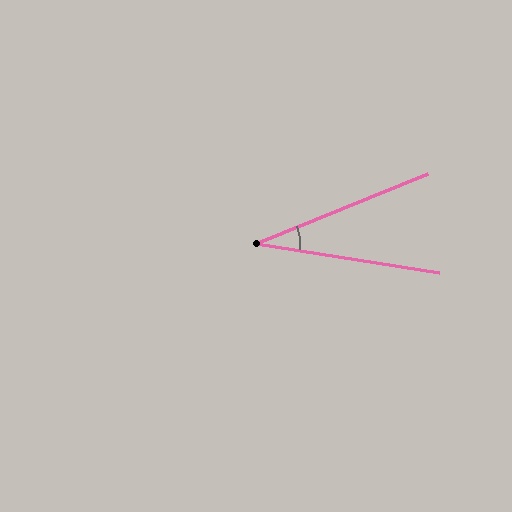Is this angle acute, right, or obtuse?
It is acute.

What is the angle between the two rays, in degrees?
Approximately 31 degrees.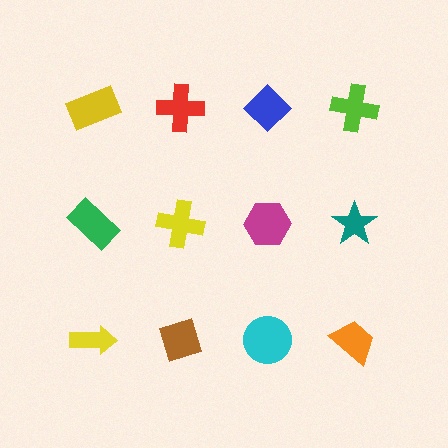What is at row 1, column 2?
A red cross.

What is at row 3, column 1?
A yellow arrow.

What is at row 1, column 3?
A blue diamond.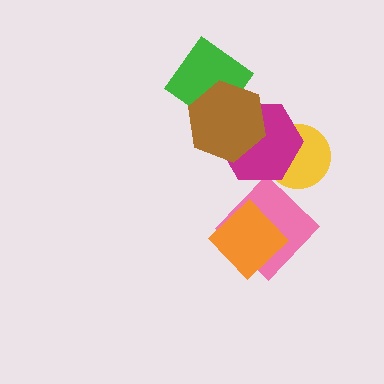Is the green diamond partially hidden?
Yes, it is partially covered by another shape.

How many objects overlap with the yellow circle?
1 object overlaps with the yellow circle.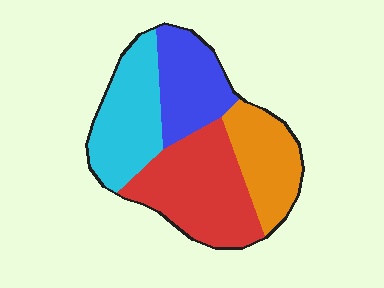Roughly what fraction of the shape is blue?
Blue covers roughly 20% of the shape.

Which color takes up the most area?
Red, at roughly 35%.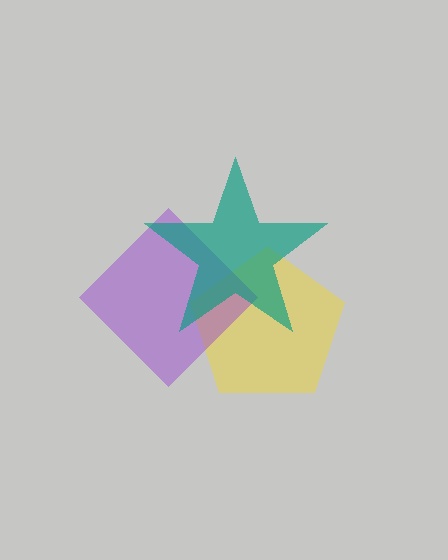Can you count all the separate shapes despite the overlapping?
Yes, there are 3 separate shapes.